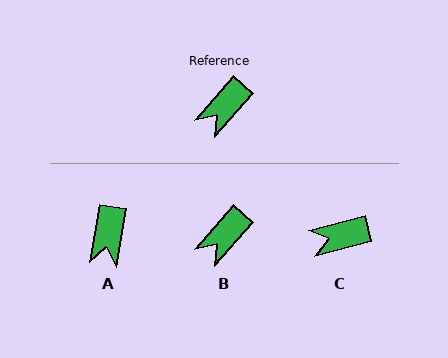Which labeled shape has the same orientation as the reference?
B.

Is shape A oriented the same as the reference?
No, it is off by about 31 degrees.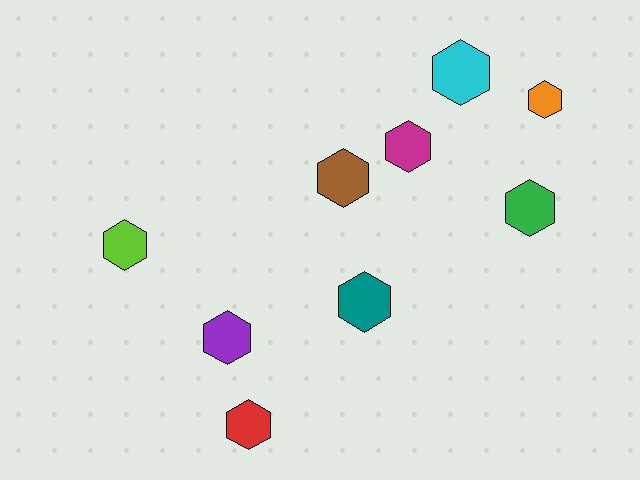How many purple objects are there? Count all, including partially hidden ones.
There is 1 purple object.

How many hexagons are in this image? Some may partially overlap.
There are 9 hexagons.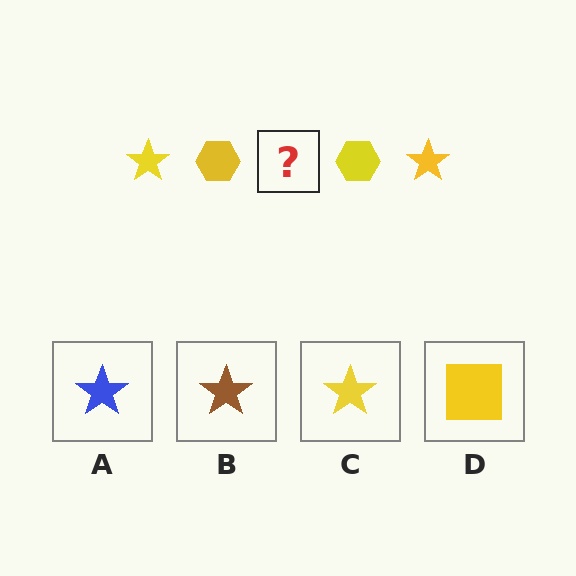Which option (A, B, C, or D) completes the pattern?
C.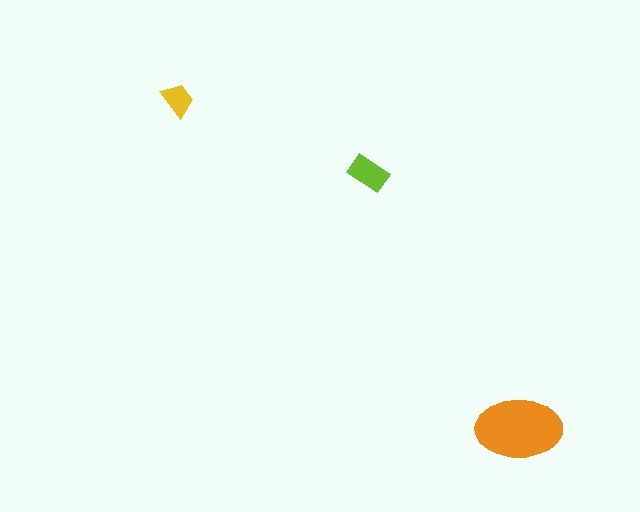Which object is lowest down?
The orange ellipse is bottommost.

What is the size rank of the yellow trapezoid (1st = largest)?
3rd.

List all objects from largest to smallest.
The orange ellipse, the lime rectangle, the yellow trapezoid.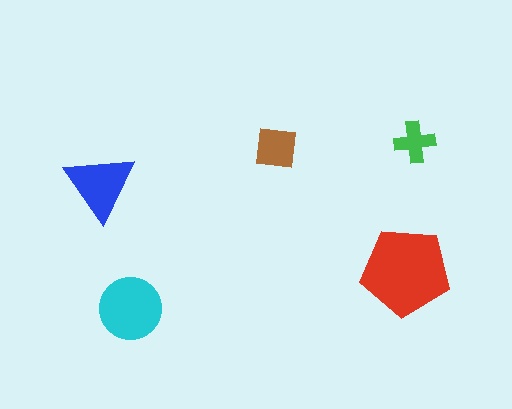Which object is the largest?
The red pentagon.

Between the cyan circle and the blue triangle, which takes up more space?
The cyan circle.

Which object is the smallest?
The green cross.